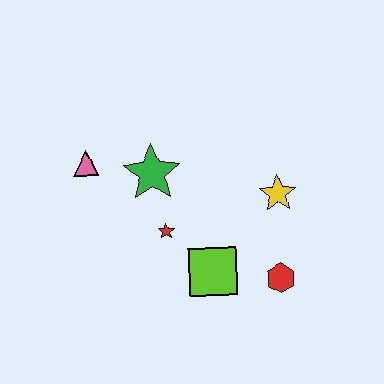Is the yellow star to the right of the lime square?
Yes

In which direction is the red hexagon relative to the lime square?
The red hexagon is to the right of the lime square.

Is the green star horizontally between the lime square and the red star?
No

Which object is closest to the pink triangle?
The green star is closest to the pink triangle.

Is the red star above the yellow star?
No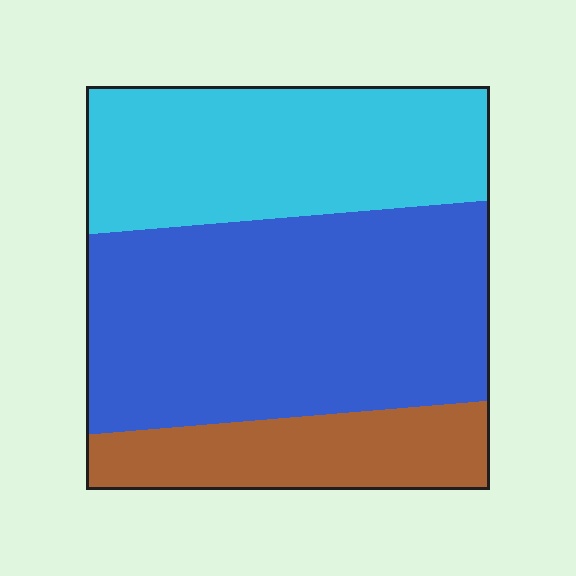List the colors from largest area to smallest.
From largest to smallest: blue, cyan, brown.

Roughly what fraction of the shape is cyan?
Cyan takes up between a quarter and a half of the shape.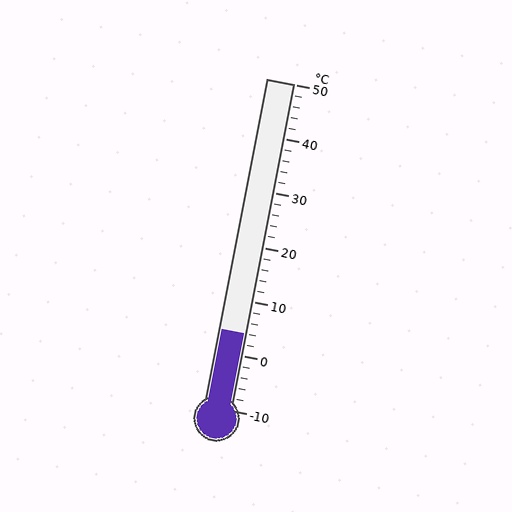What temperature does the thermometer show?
The thermometer shows approximately 4°C.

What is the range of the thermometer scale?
The thermometer scale ranges from -10°C to 50°C.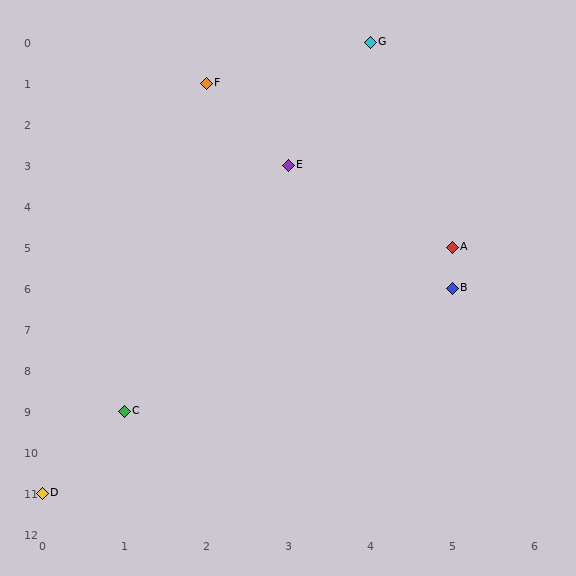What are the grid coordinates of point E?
Point E is at grid coordinates (3, 3).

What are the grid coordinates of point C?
Point C is at grid coordinates (1, 9).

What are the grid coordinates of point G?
Point G is at grid coordinates (4, 0).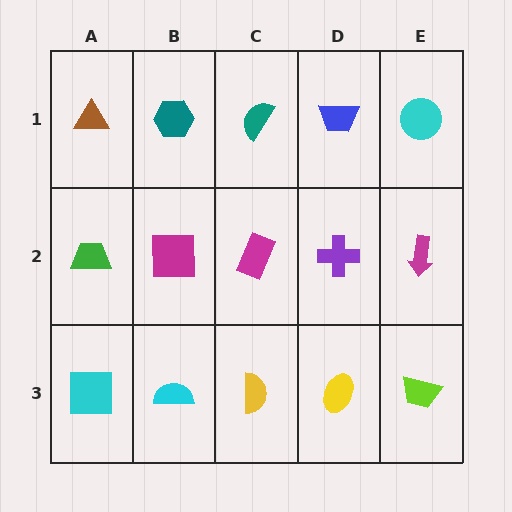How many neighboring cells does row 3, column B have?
3.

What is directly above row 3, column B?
A magenta square.